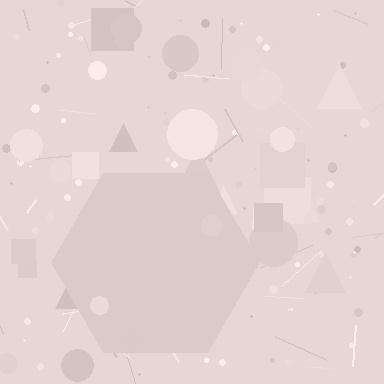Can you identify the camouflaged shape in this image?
The camouflaged shape is a hexagon.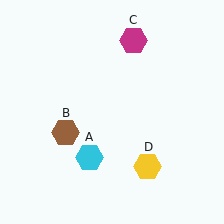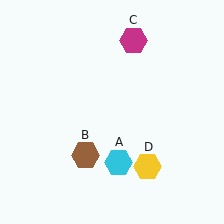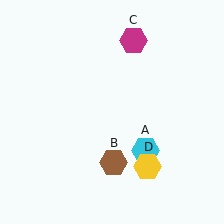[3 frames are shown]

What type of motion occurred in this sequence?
The cyan hexagon (object A), brown hexagon (object B) rotated counterclockwise around the center of the scene.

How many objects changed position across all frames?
2 objects changed position: cyan hexagon (object A), brown hexagon (object B).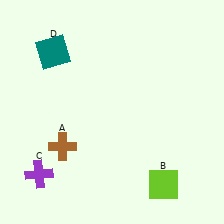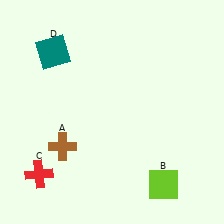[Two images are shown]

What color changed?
The cross (C) changed from purple in Image 1 to red in Image 2.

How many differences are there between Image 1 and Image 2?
There is 1 difference between the two images.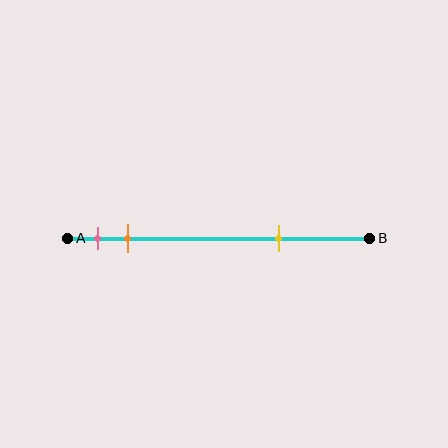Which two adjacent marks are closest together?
The pink and orange marks are the closest adjacent pair.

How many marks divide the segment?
There are 3 marks dividing the segment.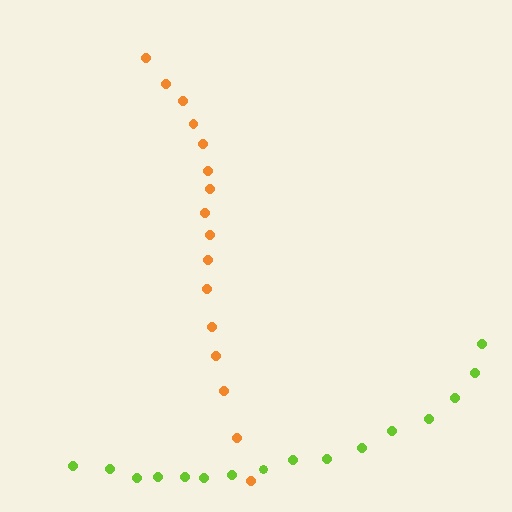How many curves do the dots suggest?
There are 2 distinct paths.